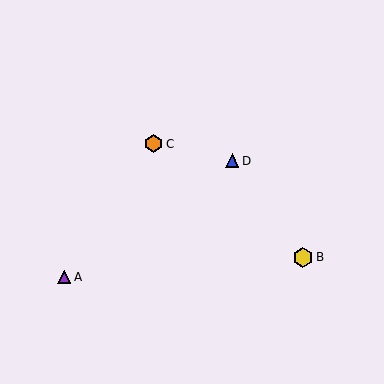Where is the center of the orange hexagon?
The center of the orange hexagon is at (154, 144).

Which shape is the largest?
The yellow hexagon (labeled B) is the largest.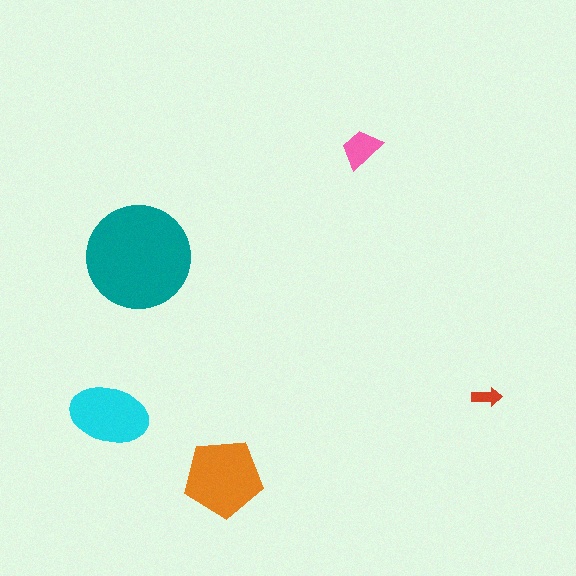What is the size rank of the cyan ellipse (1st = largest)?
3rd.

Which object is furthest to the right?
The red arrow is rightmost.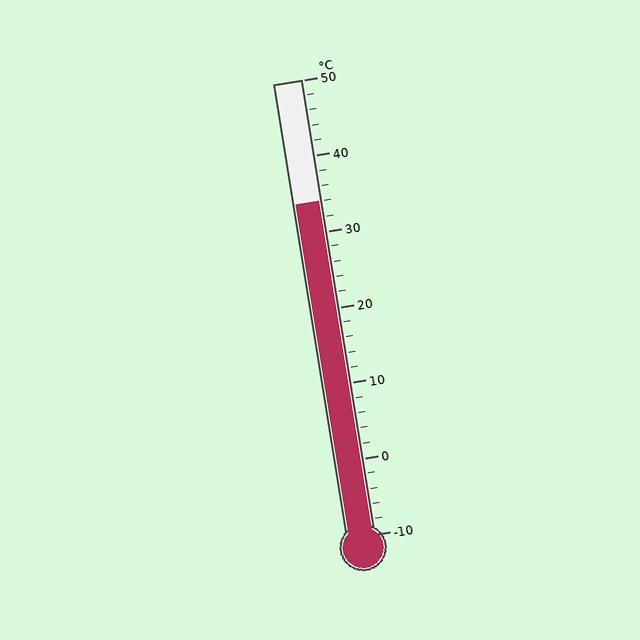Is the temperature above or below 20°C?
The temperature is above 20°C.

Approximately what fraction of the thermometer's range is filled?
The thermometer is filled to approximately 75% of its range.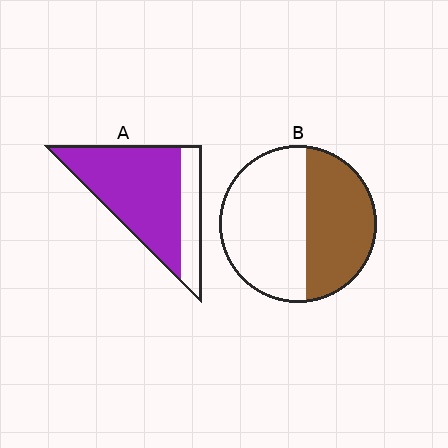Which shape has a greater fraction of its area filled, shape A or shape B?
Shape A.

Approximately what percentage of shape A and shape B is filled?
A is approximately 75% and B is approximately 45%.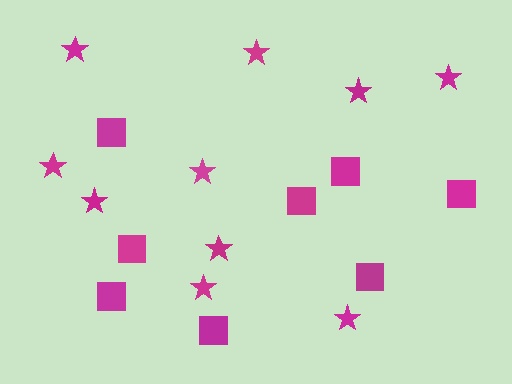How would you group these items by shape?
There are 2 groups: one group of squares (8) and one group of stars (10).